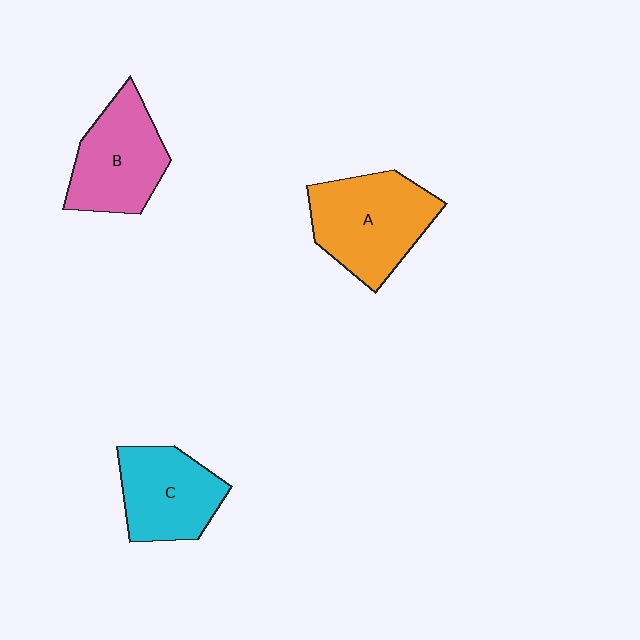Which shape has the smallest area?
Shape C (cyan).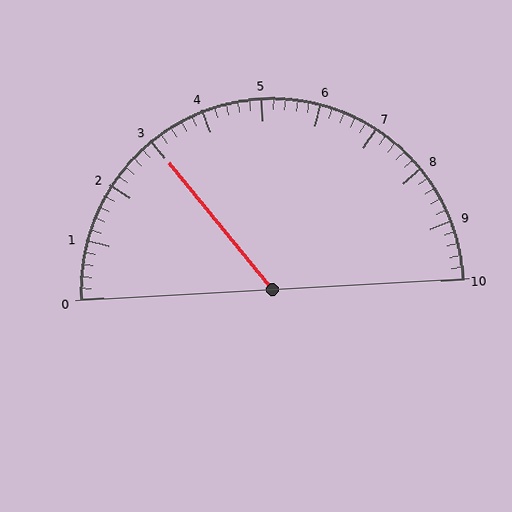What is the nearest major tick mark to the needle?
The nearest major tick mark is 3.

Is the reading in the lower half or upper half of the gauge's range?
The reading is in the lower half of the range (0 to 10).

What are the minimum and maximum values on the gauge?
The gauge ranges from 0 to 10.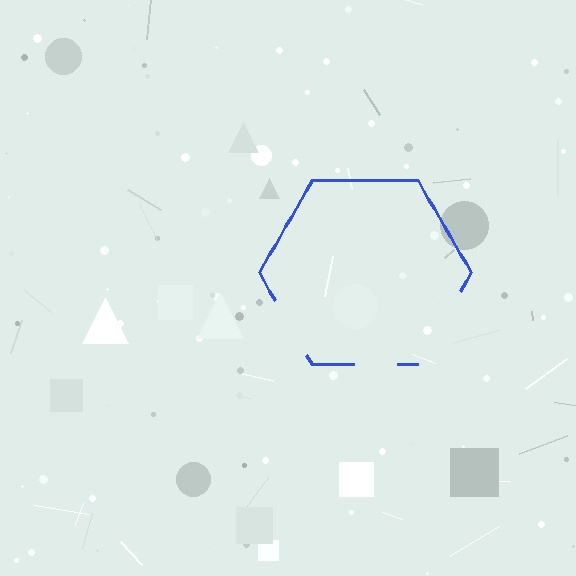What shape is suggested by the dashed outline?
The dashed outline suggests a hexagon.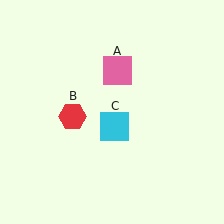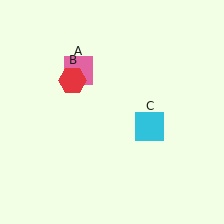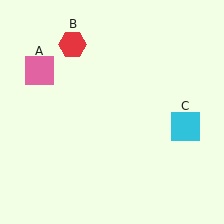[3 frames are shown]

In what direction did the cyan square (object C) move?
The cyan square (object C) moved right.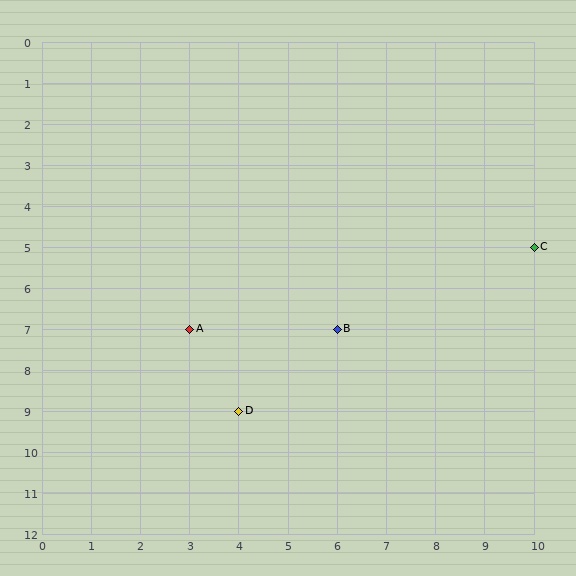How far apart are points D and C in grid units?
Points D and C are 6 columns and 4 rows apart (about 7.2 grid units diagonally).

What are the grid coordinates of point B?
Point B is at grid coordinates (6, 7).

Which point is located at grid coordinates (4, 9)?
Point D is at (4, 9).